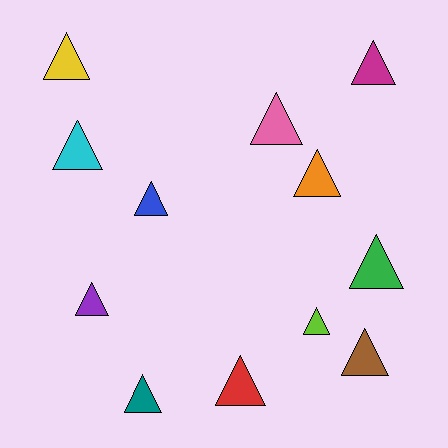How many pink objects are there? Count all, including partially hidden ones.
There is 1 pink object.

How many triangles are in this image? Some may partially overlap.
There are 12 triangles.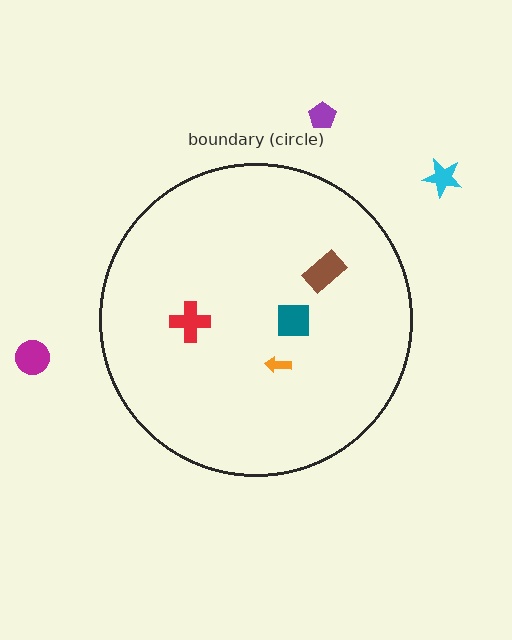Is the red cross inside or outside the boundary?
Inside.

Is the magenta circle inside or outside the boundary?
Outside.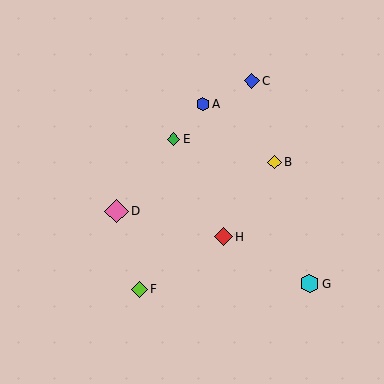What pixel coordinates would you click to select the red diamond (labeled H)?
Click at (223, 237) to select the red diamond H.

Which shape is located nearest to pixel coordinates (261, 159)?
The yellow diamond (labeled B) at (275, 162) is nearest to that location.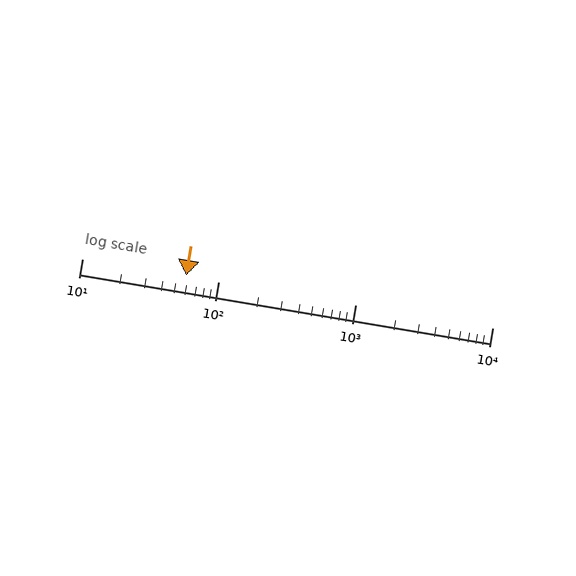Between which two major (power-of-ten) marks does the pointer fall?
The pointer is between 10 and 100.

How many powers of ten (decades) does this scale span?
The scale spans 3 decades, from 10 to 10000.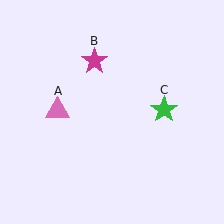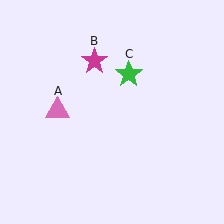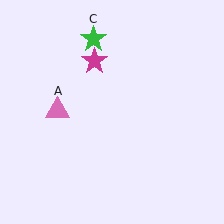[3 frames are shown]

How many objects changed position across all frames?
1 object changed position: green star (object C).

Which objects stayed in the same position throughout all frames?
Pink triangle (object A) and magenta star (object B) remained stationary.